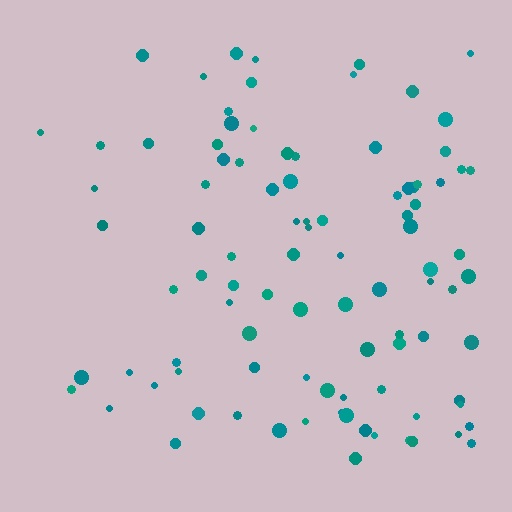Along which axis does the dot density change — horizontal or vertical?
Horizontal.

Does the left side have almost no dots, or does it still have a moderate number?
Still a moderate number, just noticeably fewer than the right.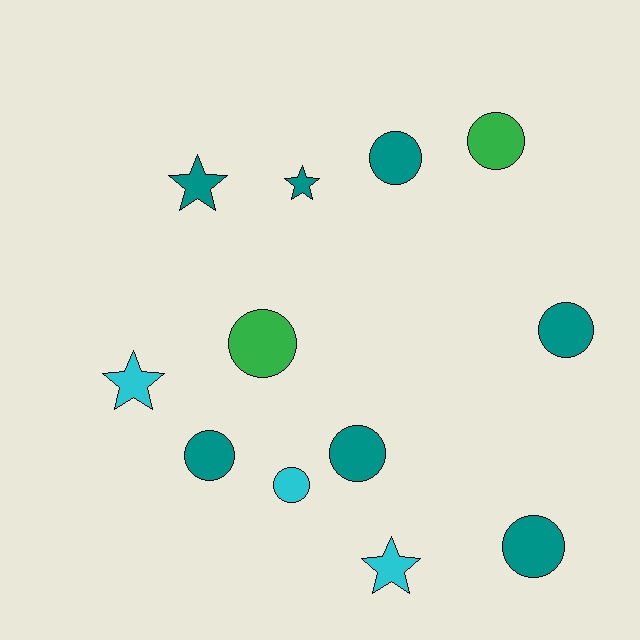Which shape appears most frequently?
Circle, with 8 objects.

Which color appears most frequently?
Teal, with 7 objects.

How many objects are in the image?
There are 12 objects.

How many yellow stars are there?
There are no yellow stars.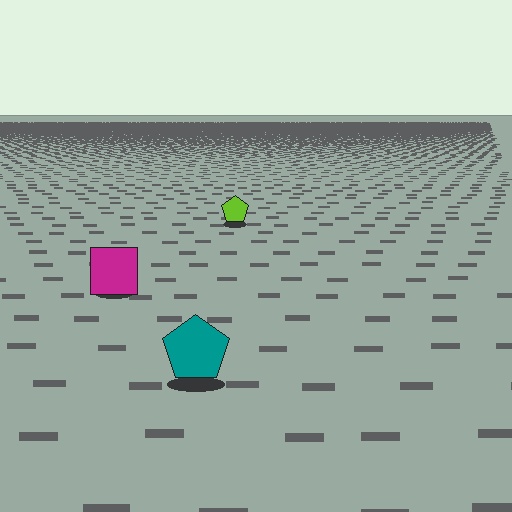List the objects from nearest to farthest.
From nearest to farthest: the teal pentagon, the magenta square, the lime pentagon.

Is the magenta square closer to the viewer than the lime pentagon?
Yes. The magenta square is closer — you can tell from the texture gradient: the ground texture is coarser near it.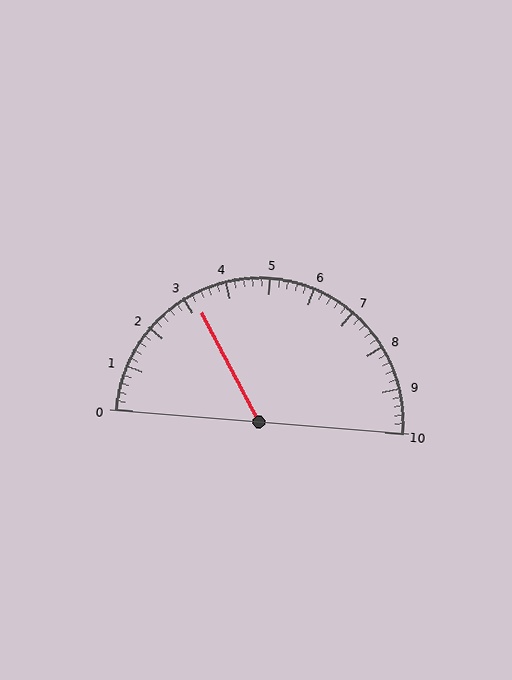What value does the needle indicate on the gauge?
The needle indicates approximately 3.2.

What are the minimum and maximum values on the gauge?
The gauge ranges from 0 to 10.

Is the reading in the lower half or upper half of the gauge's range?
The reading is in the lower half of the range (0 to 10).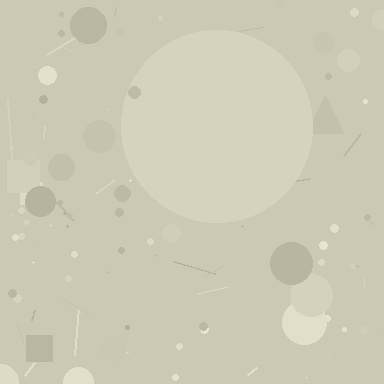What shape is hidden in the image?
A circle is hidden in the image.